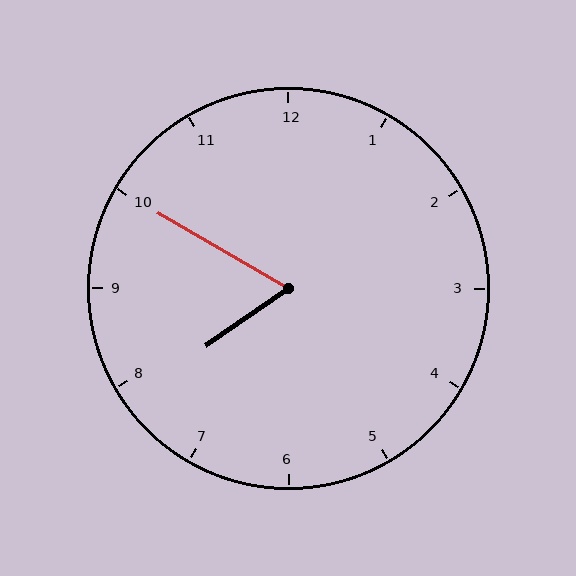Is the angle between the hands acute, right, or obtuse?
It is acute.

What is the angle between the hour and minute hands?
Approximately 65 degrees.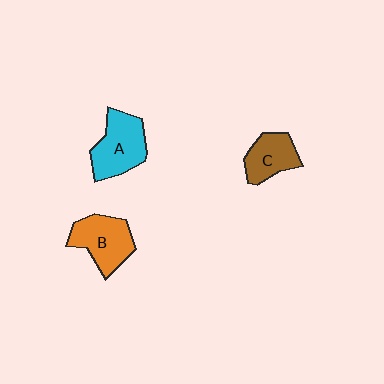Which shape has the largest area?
Shape A (cyan).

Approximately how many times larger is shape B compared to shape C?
Approximately 1.3 times.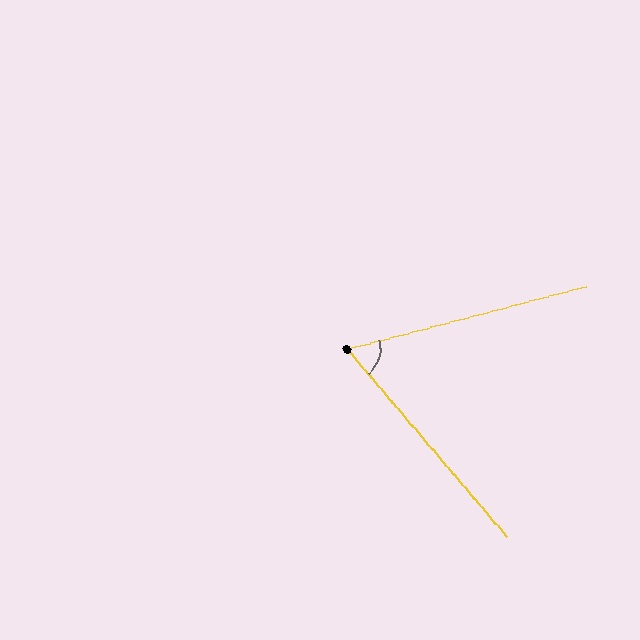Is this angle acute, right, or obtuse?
It is acute.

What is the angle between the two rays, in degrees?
Approximately 64 degrees.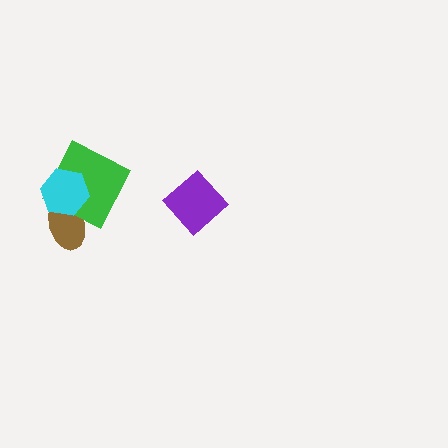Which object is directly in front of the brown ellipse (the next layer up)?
The green diamond is directly in front of the brown ellipse.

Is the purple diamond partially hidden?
No, no other shape covers it.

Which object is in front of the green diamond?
The cyan hexagon is in front of the green diamond.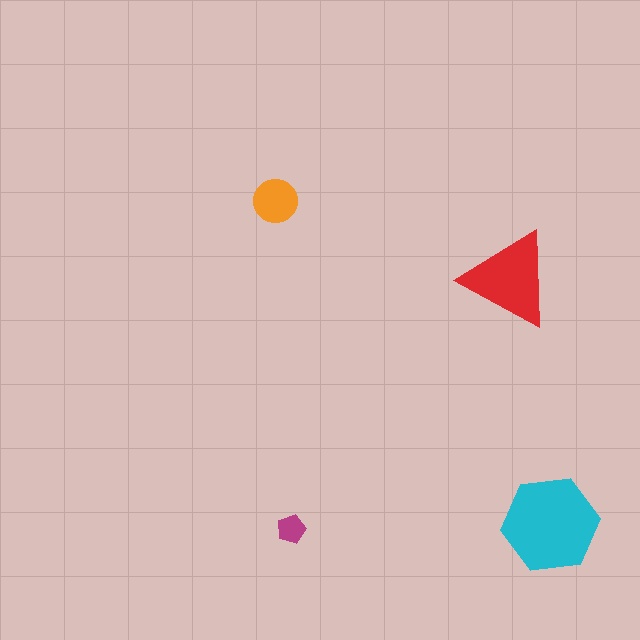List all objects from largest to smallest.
The cyan hexagon, the red triangle, the orange circle, the magenta pentagon.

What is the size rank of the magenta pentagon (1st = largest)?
4th.